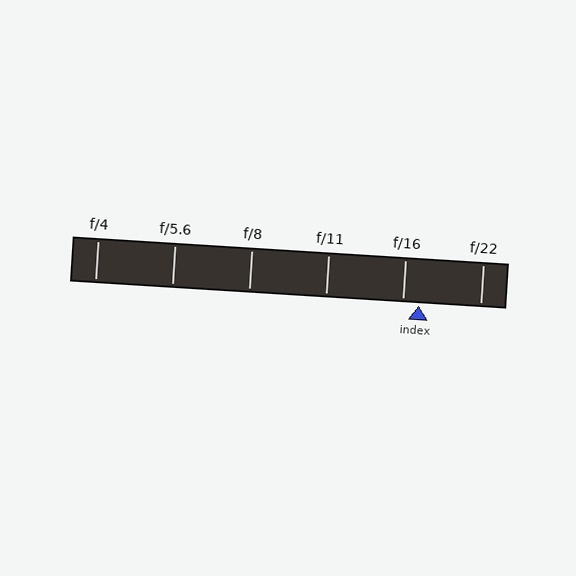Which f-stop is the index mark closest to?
The index mark is closest to f/16.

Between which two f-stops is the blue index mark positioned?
The index mark is between f/16 and f/22.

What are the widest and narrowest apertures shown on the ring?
The widest aperture shown is f/4 and the narrowest is f/22.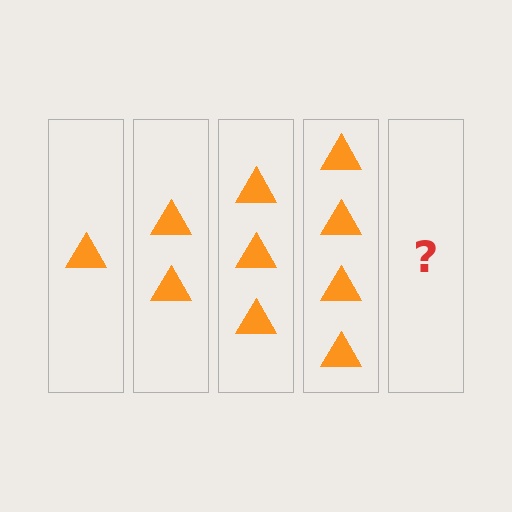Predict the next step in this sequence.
The next step is 5 triangles.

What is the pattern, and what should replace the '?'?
The pattern is that each step adds one more triangle. The '?' should be 5 triangles.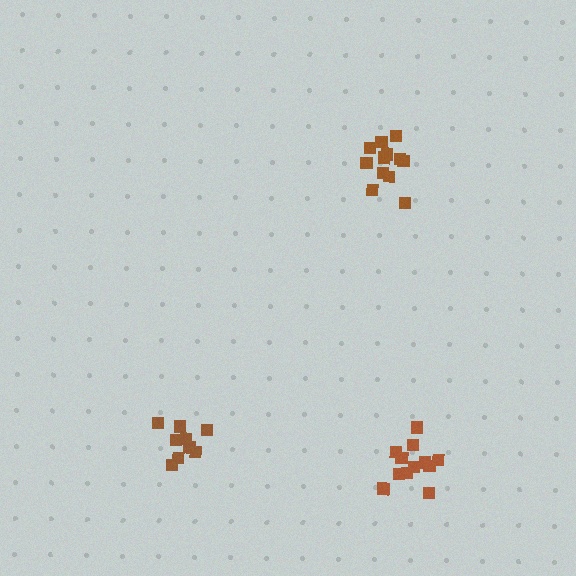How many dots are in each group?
Group 1: 9 dots, Group 2: 12 dots, Group 3: 13 dots (34 total).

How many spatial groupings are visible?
There are 3 spatial groupings.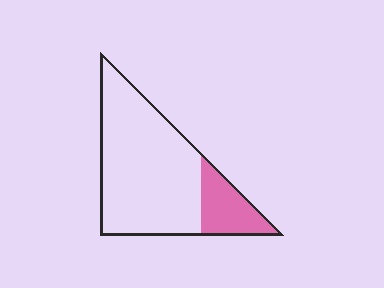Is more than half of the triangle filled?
No.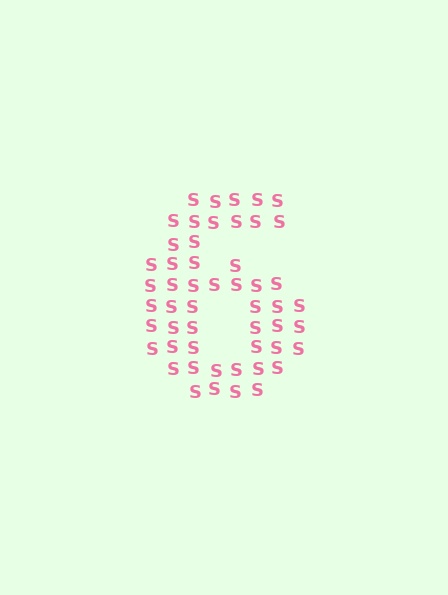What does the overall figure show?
The overall figure shows the digit 6.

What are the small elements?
The small elements are letter S's.